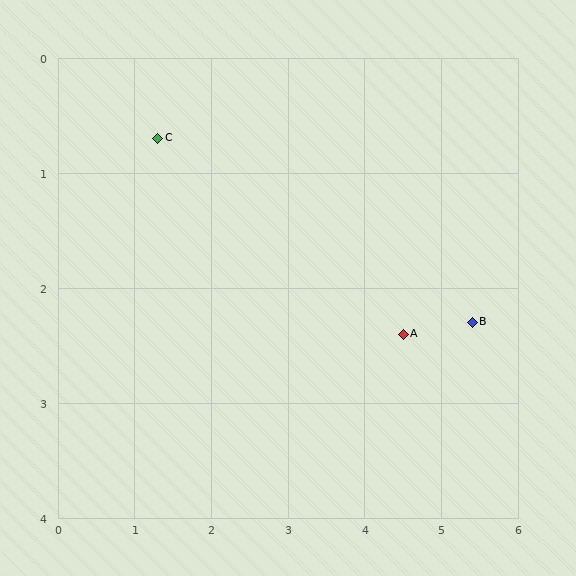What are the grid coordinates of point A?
Point A is at approximately (4.5, 2.4).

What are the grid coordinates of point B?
Point B is at approximately (5.4, 2.3).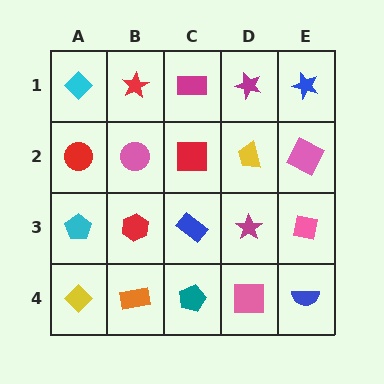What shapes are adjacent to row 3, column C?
A red square (row 2, column C), a teal pentagon (row 4, column C), a red hexagon (row 3, column B), a magenta star (row 3, column D).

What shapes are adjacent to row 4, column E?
A pink square (row 3, column E), a pink square (row 4, column D).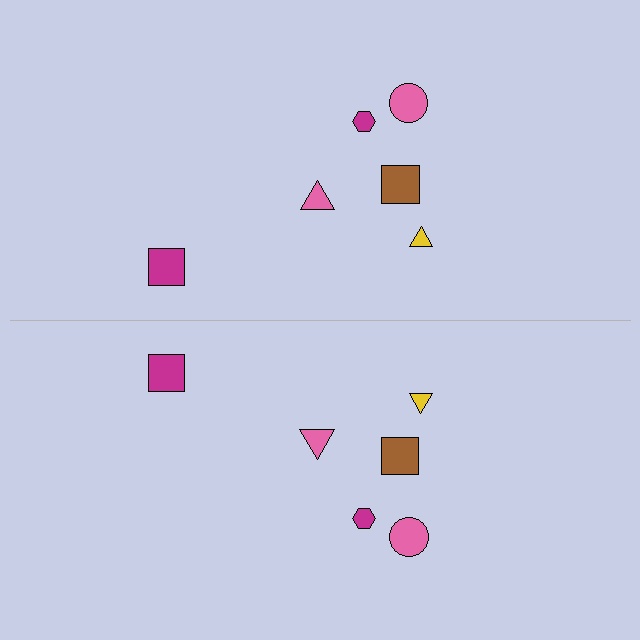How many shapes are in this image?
There are 12 shapes in this image.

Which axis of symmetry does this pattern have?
The pattern has a horizontal axis of symmetry running through the center of the image.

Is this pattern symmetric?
Yes, this pattern has bilateral (reflection) symmetry.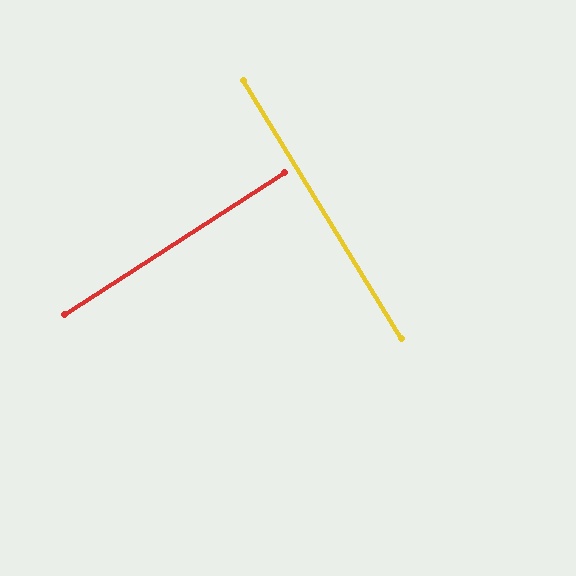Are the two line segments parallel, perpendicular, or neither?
Perpendicular — they meet at approximately 89°.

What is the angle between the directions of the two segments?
Approximately 89 degrees.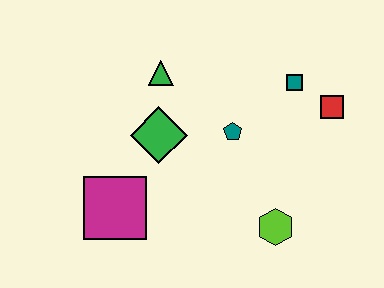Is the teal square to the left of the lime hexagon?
No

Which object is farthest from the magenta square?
The red square is farthest from the magenta square.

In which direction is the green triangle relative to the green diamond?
The green triangle is above the green diamond.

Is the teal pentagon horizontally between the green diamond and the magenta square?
No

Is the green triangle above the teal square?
Yes